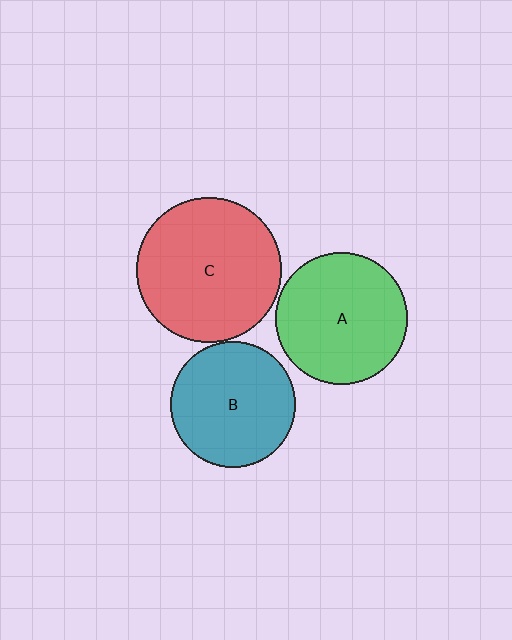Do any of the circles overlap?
No, none of the circles overlap.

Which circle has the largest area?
Circle C (red).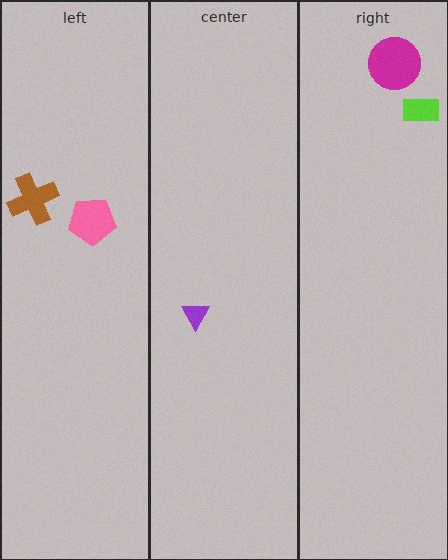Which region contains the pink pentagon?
The left region.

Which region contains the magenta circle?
The right region.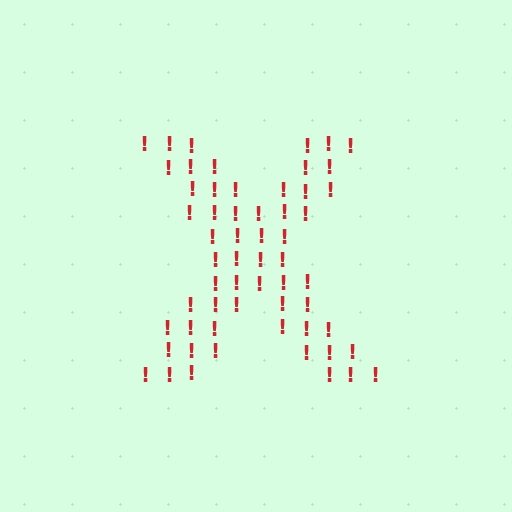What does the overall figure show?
The overall figure shows the letter X.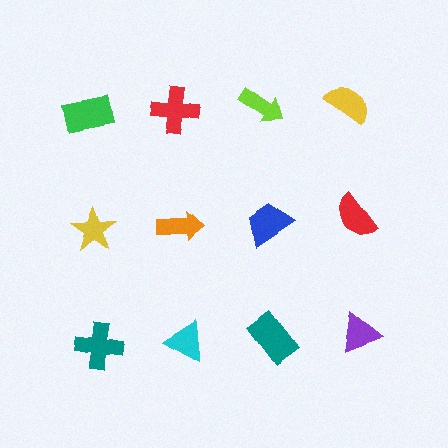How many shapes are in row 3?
4 shapes.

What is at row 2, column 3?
A blue trapezoid.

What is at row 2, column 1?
A yellow star.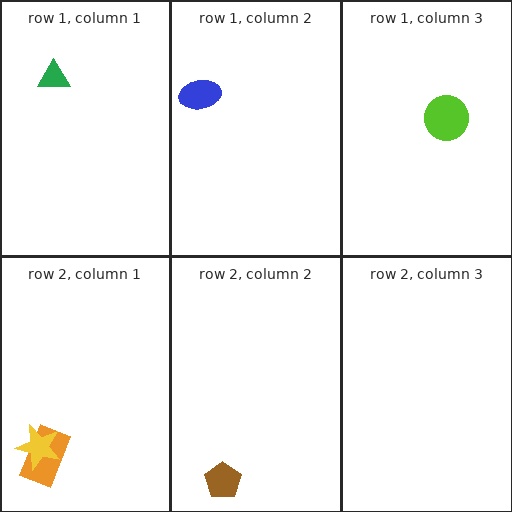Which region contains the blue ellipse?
The row 1, column 2 region.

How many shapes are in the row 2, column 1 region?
2.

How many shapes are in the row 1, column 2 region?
1.